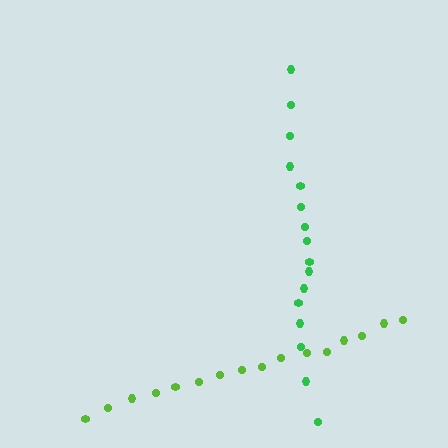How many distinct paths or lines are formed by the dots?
There are 2 distinct paths.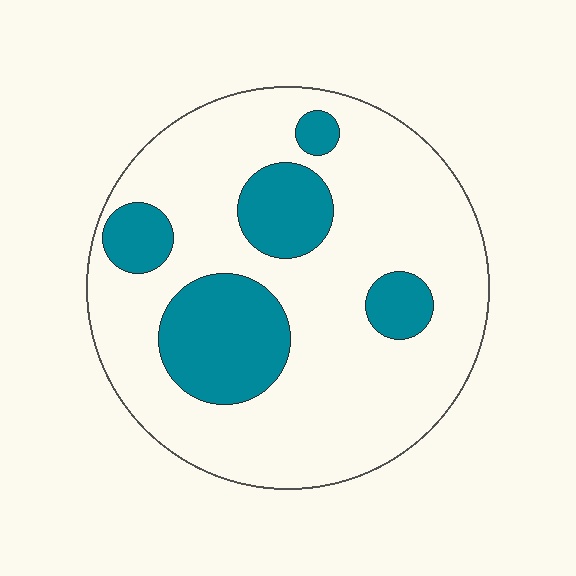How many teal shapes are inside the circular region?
5.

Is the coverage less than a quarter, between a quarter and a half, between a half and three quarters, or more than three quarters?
Less than a quarter.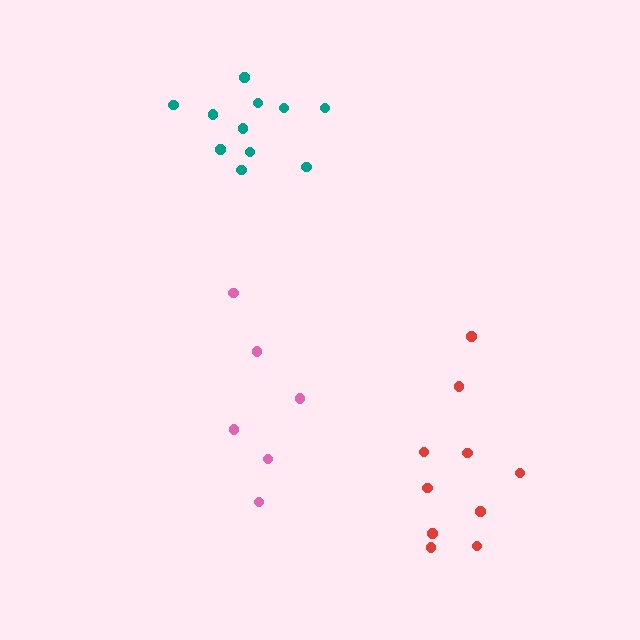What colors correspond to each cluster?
The clusters are colored: red, teal, pink.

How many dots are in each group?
Group 1: 10 dots, Group 2: 11 dots, Group 3: 6 dots (27 total).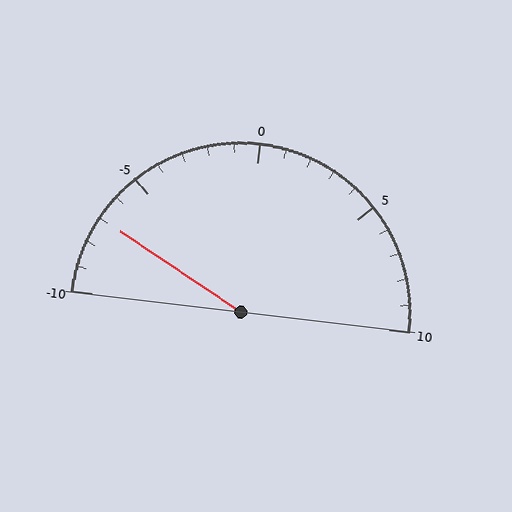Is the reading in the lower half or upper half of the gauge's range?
The reading is in the lower half of the range (-10 to 10).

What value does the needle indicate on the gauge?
The needle indicates approximately -7.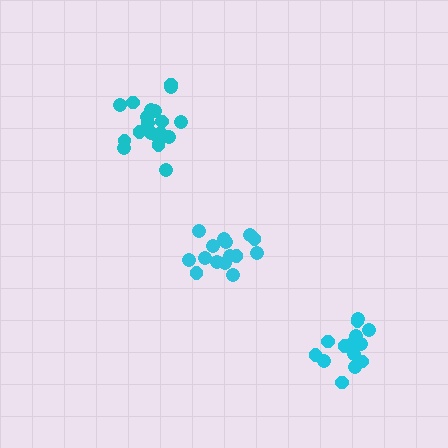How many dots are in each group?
Group 1: 20 dots, Group 2: 15 dots, Group 3: 14 dots (49 total).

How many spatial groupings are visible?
There are 3 spatial groupings.